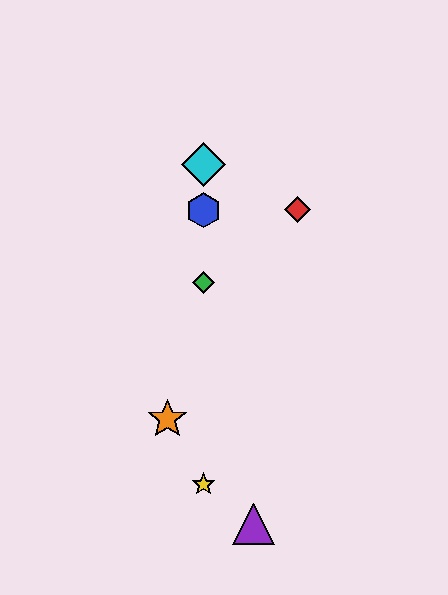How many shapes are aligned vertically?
4 shapes (the blue hexagon, the green diamond, the yellow star, the cyan diamond) are aligned vertically.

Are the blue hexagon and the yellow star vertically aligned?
Yes, both are at x≈203.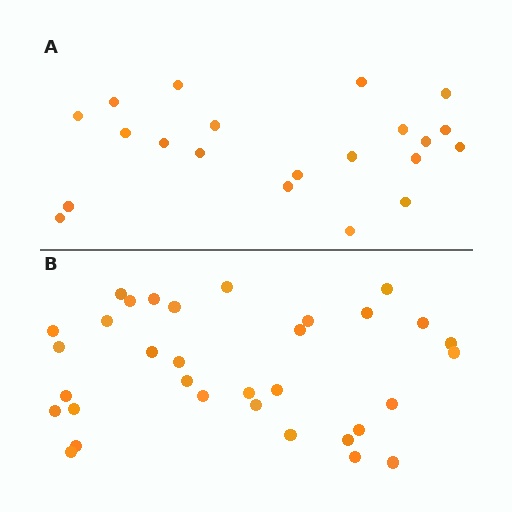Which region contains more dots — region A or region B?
Region B (the bottom region) has more dots.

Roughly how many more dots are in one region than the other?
Region B has roughly 12 or so more dots than region A.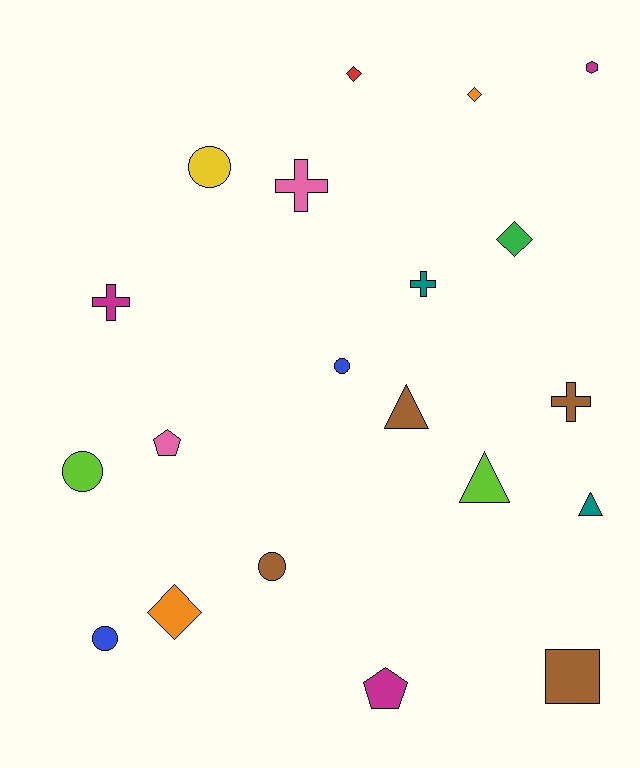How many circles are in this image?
There are 5 circles.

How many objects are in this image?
There are 20 objects.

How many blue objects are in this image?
There are 2 blue objects.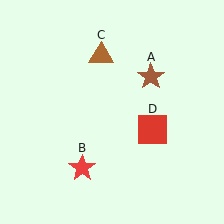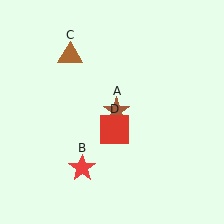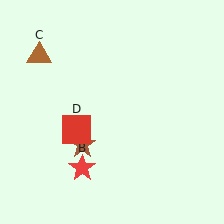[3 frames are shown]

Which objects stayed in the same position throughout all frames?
Red star (object B) remained stationary.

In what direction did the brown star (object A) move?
The brown star (object A) moved down and to the left.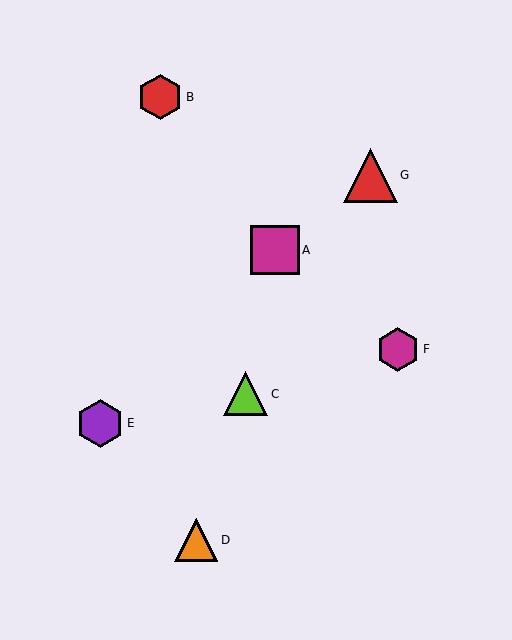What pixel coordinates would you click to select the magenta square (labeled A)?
Click at (275, 250) to select the magenta square A.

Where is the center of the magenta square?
The center of the magenta square is at (275, 250).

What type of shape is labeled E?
Shape E is a purple hexagon.